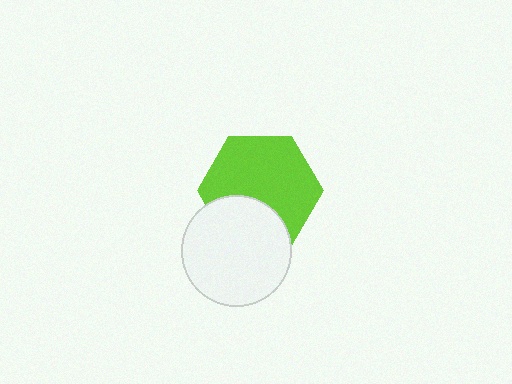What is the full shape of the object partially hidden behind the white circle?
The partially hidden object is a lime hexagon.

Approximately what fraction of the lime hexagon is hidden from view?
Roughly 30% of the lime hexagon is hidden behind the white circle.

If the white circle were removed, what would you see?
You would see the complete lime hexagon.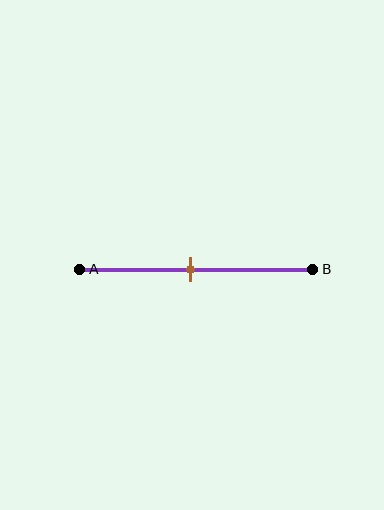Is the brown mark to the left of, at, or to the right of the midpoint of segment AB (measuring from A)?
The brown mark is approximately at the midpoint of segment AB.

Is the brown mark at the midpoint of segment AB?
Yes, the mark is approximately at the midpoint.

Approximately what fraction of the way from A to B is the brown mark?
The brown mark is approximately 50% of the way from A to B.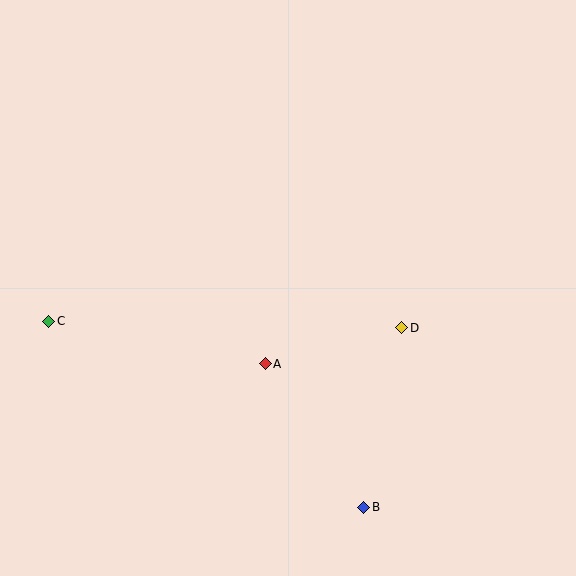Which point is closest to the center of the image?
Point A at (265, 364) is closest to the center.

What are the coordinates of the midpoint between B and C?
The midpoint between B and C is at (206, 414).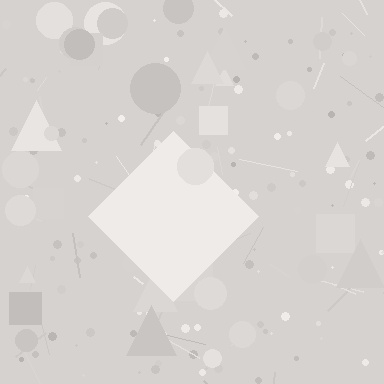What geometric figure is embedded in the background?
A diamond is embedded in the background.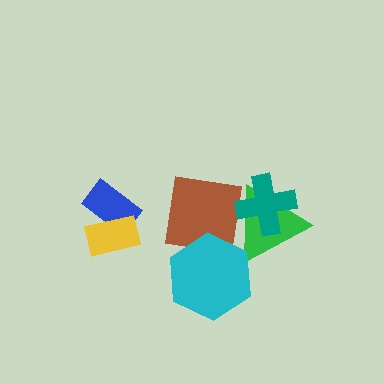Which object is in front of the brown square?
The cyan hexagon is in front of the brown square.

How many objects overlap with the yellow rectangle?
1 object overlaps with the yellow rectangle.